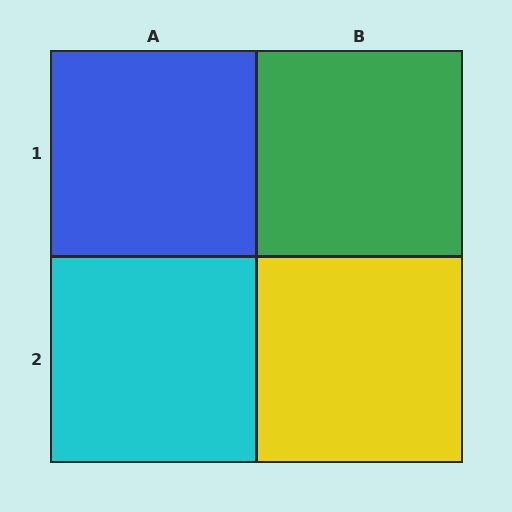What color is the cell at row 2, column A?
Cyan.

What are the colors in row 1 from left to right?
Blue, green.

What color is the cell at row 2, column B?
Yellow.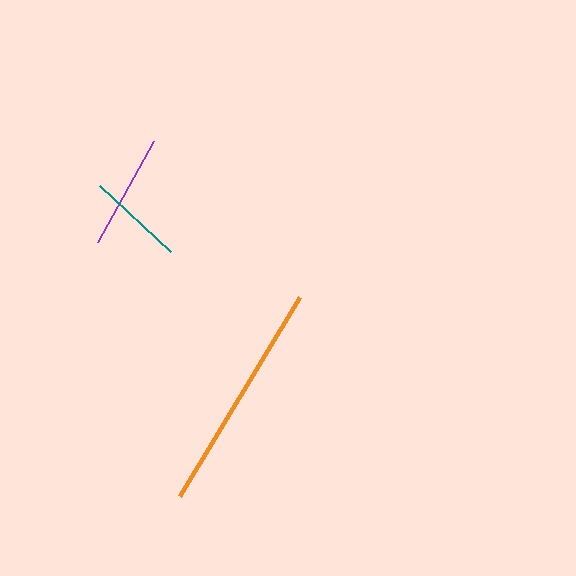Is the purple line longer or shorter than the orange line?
The orange line is longer than the purple line.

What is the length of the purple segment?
The purple segment is approximately 115 pixels long.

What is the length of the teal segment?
The teal segment is approximately 97 pixels long.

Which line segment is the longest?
The orange line is the longest at approximately 232 pixels.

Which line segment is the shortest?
The teal line is the shortest at approximately 97 pixels.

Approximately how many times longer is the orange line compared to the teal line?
The orange line is approximately 2.4 times the length of the teal line.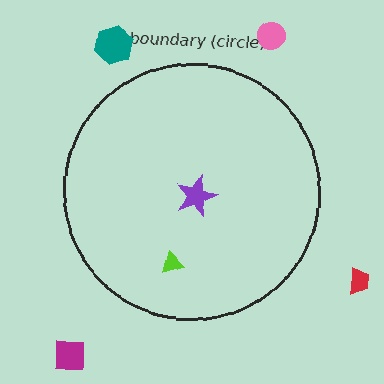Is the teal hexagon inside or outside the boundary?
Outside.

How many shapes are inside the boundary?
2 inside, 4 outside.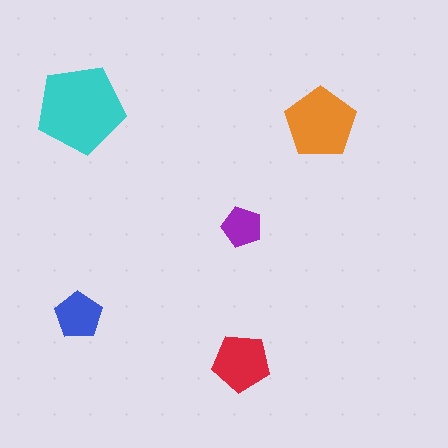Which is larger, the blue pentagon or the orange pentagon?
The orange one.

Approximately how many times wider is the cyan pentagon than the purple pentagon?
About 2 times wider.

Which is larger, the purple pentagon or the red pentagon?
The red one.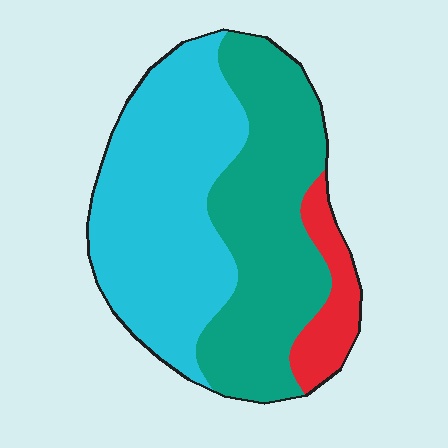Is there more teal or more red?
Teal.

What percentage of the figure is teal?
Teal takes up between a quarter and a half of the figure.